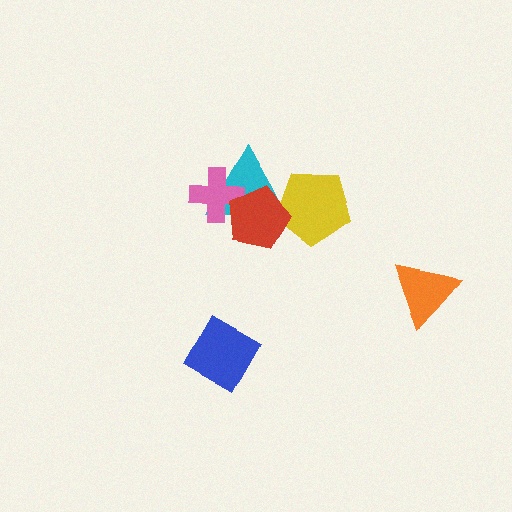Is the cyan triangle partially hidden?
Yes, it is partially covered by another shape.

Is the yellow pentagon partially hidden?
Yes, it is partially covered by another shape.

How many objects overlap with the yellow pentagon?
2 objects overlap with the yellow pentagon.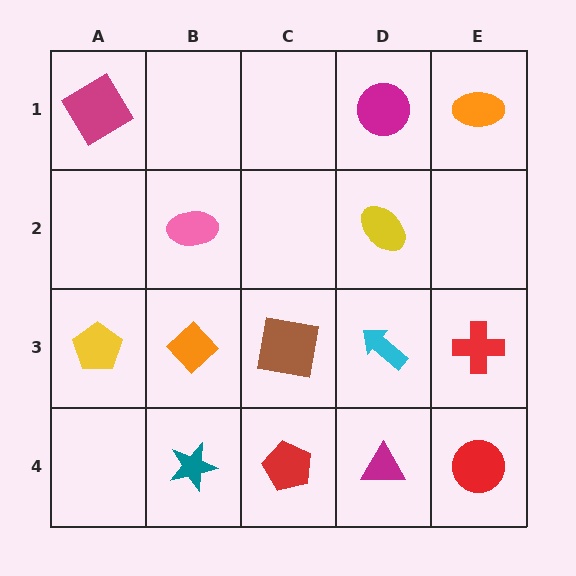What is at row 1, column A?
A magenta diamond.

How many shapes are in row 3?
5 shapes.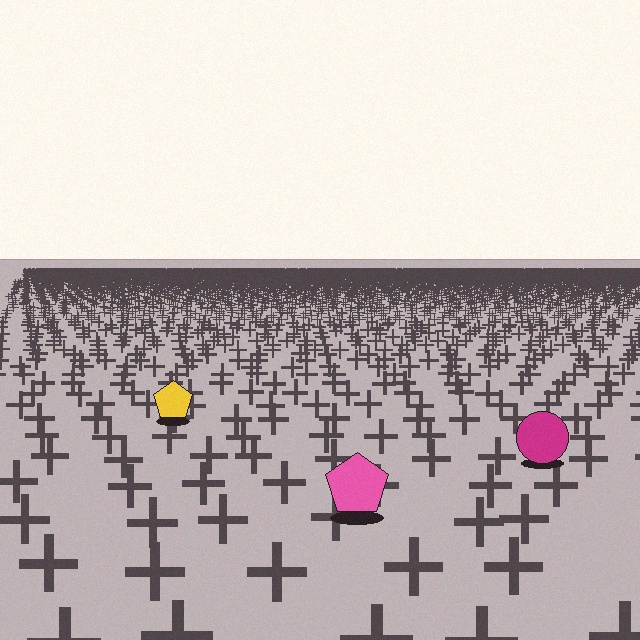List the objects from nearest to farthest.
From nearest to farthest: the pink pentagon, the magenta circle, the yellow pentagon.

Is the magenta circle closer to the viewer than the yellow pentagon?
Yes. The magenta circle is closer — you can tell from the texture gradient: the ground texture is coarser near it.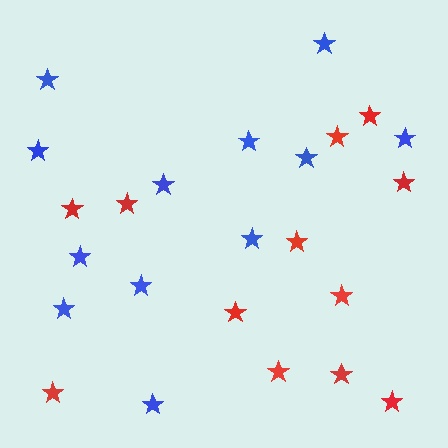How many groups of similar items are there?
There are 2 groups: one group of red stars (12) and one group of blue stars (12).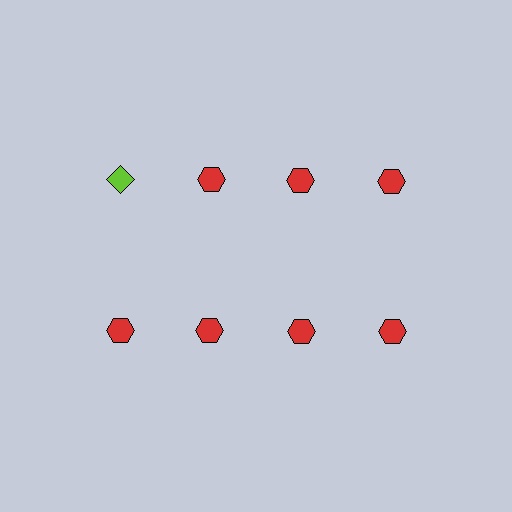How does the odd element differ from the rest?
It differs in both color (lime instead of red) and shape (diamond instead of hexagon).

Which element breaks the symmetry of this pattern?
The lime diamond in the top row, leftmost column breaks the symmetry. All other shapes are red hexagons.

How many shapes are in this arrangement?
There are 8 shapes arranged in a grid pattern.